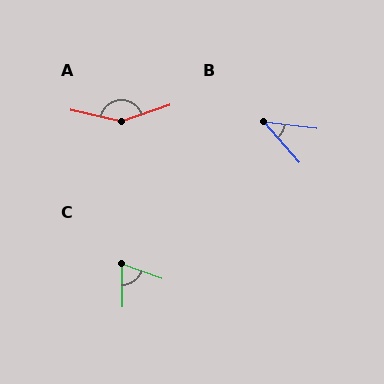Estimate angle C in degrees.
Approximately 71 degrees.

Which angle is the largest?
A, at approximately 148 degrees.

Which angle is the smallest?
B, at approximately 42 degrees.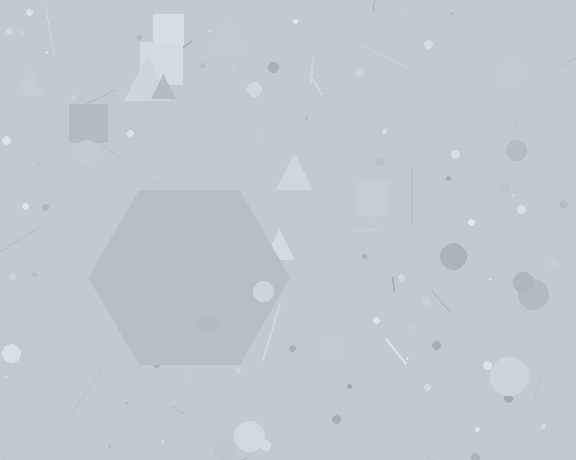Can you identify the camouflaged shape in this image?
The camouflaged shape is a hexagon.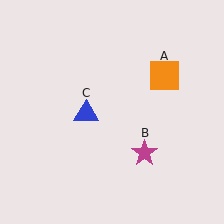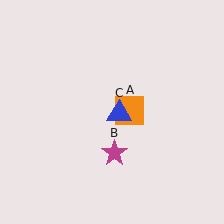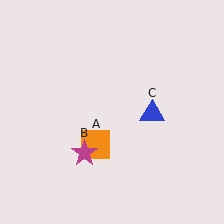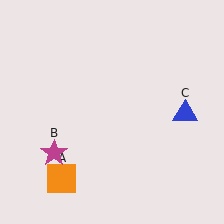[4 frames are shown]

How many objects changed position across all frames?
3 objects changed position: orange square (object A), magenta star (object B), blue triangle (object C).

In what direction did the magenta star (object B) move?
The magenta star (object B) moved left.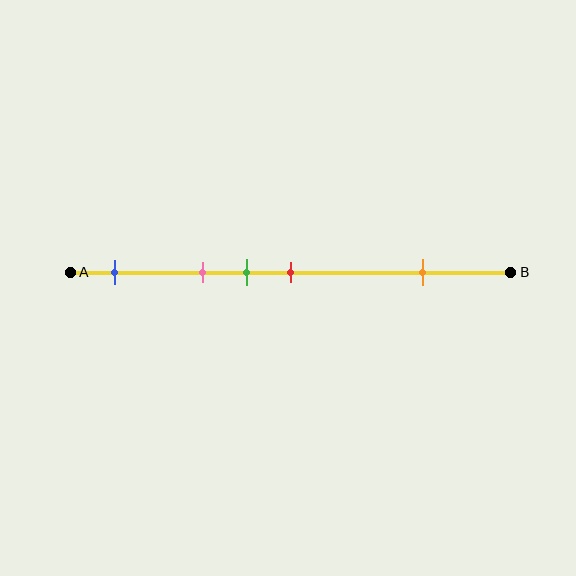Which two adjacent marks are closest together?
The green and red marks are the closest adjacent pair.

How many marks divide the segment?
There are 5 marks dividing the segment.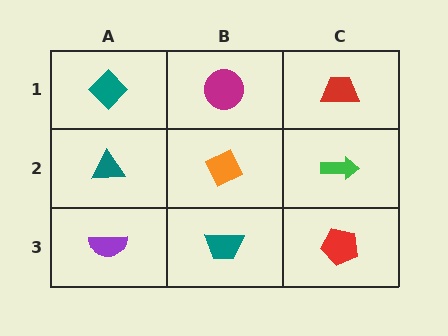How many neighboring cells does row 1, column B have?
3.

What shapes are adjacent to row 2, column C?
A red trapezoid (row 1, column C), a red pentagon (row 3, column C), an orange diamond (row 2, column B).